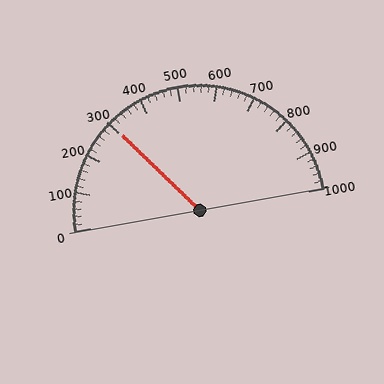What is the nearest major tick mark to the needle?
The nearest major tick mark is 300.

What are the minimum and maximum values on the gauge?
The gauge ranges from 0 to 1000.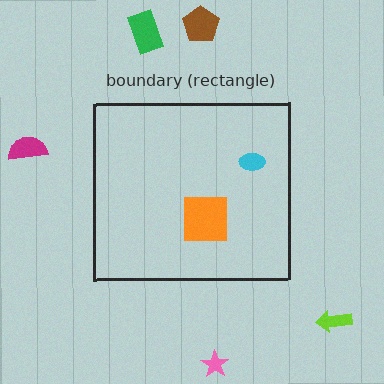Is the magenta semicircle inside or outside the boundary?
Outside.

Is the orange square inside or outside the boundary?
Inside.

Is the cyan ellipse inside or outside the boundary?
Inside.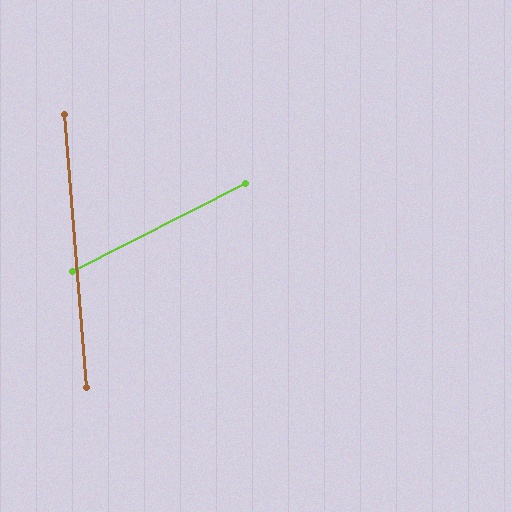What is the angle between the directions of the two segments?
Approximately 68 degrees.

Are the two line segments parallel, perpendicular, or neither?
Neither parallel nor perpendicular — they differ by about 68°.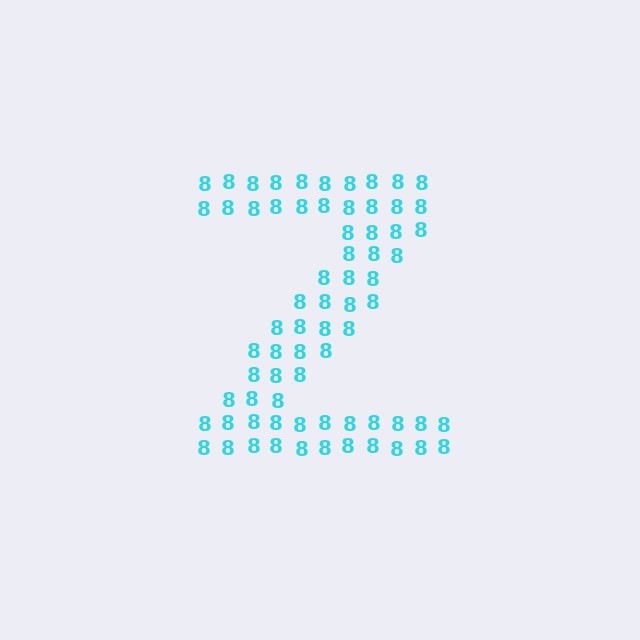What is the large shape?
The large shape is the letter Z.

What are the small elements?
The small elements are digit 8's.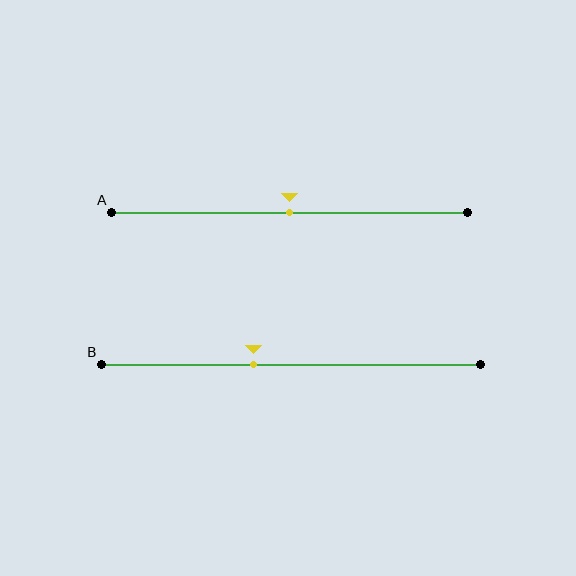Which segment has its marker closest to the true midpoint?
Segment A has its marker closest to the true midpoint.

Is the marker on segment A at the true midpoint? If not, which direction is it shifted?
Yes, the marker on segment A is at the true midpoint.